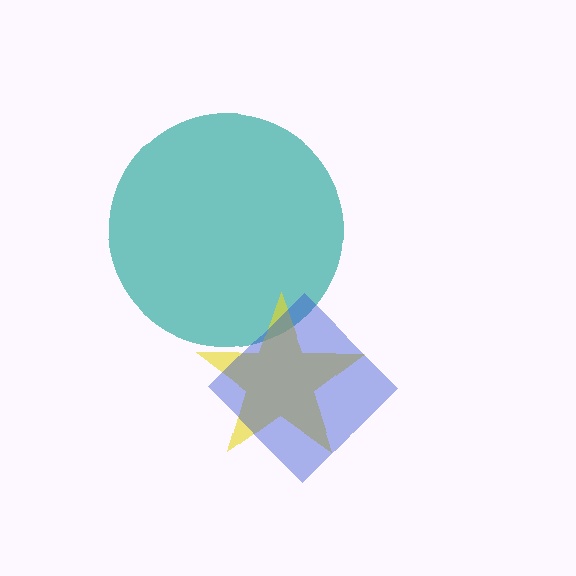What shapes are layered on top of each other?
The layered shapes are: a teal circle, a yellow star, a blue diamond.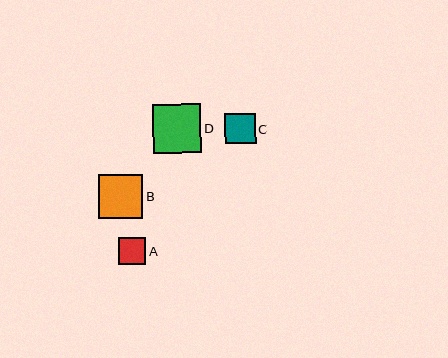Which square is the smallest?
Square A is the smallest with a size of approximately 27 pixels.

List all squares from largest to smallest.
From largest to smallest: D, B, C, A.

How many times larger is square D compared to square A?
Square D is approximately 1.8 times the size of square A.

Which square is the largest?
Square D is the largest with a size of approximately 49 pixels.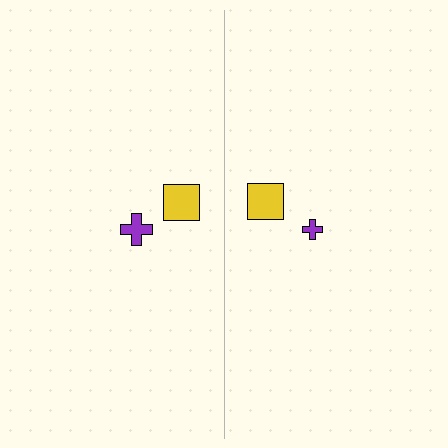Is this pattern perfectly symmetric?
No, the pattern is not perfectly symmetric. The purple cross on the right side has a different size than its mirror counterpart.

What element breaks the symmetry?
The purple cross on the right side has a different size than its mirror counterpart.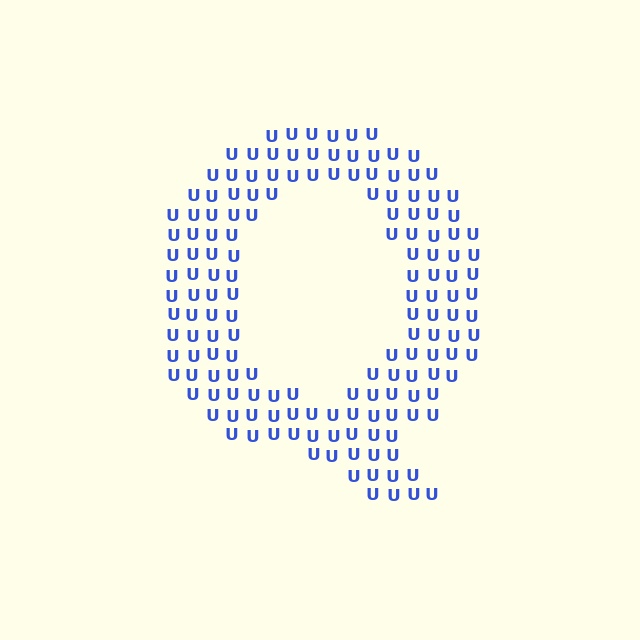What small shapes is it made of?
It is made of small letter U's.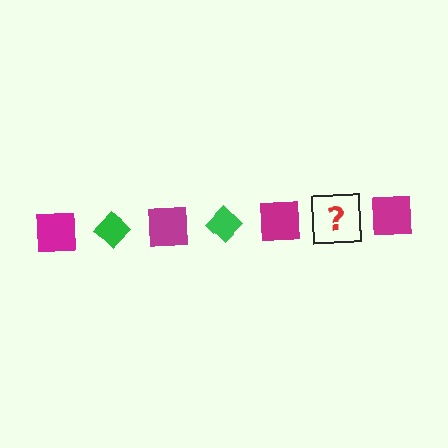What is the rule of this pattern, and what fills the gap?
The rule is that the pattern alternates between magenta square and green diamond. The gap should be filled with a green diamond.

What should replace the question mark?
The question mark should be replaced with a green diamond.